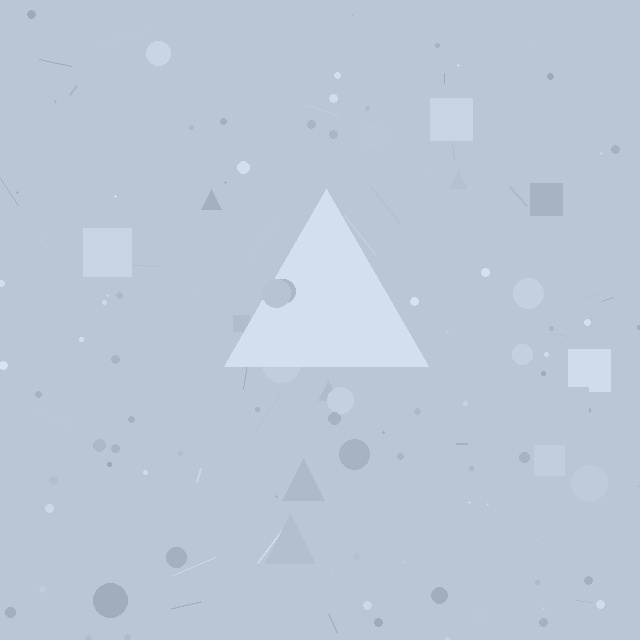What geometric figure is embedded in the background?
A triangle is embedded in the background.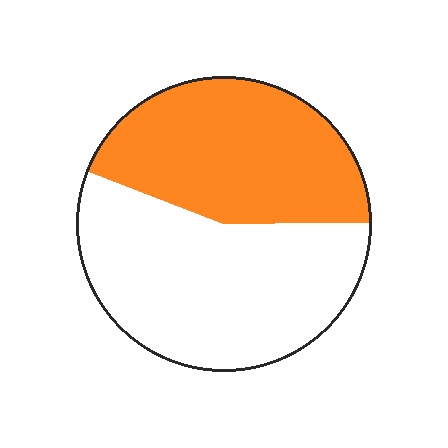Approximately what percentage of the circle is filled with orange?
Approximately 45%.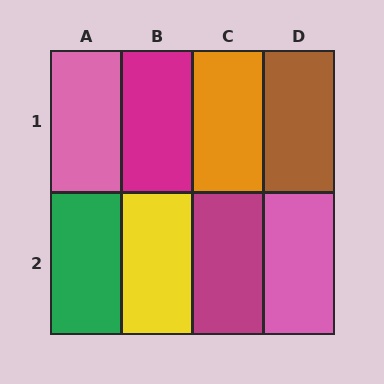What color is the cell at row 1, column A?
Pink.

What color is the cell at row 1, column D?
Brown.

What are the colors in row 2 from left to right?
Green, yellow, magenta, pink.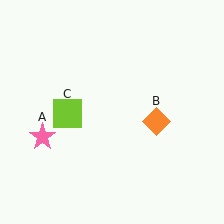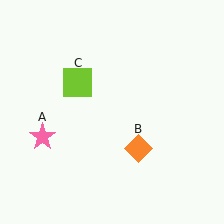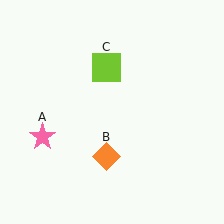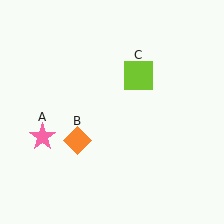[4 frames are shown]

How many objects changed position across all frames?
2 objects changed position: orange diamond (object B), lime square (object C).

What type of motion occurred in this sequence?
The orange diamond (object B), lime square (object C) rotated clockwise around the center of the scene.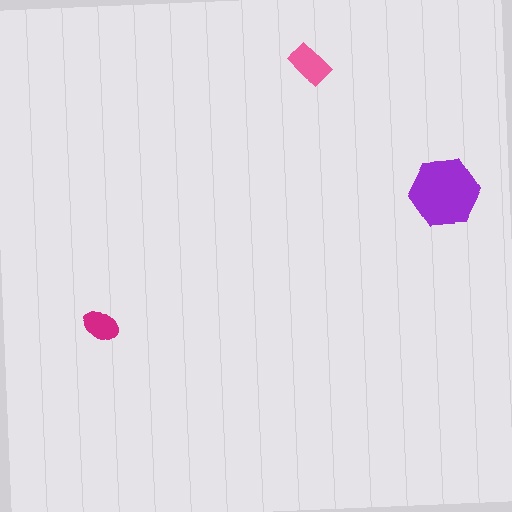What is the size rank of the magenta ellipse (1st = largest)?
3rd.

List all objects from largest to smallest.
The purple hexagon, the pink rectangle, the magenta ellipse.